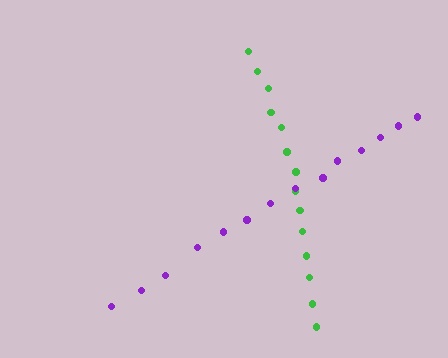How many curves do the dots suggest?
There are 2 distinct paths.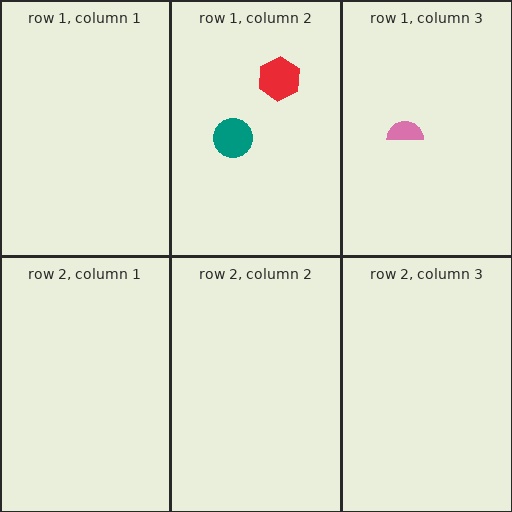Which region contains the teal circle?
The row 1, column 2 region.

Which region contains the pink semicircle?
The row 1, column 3 region.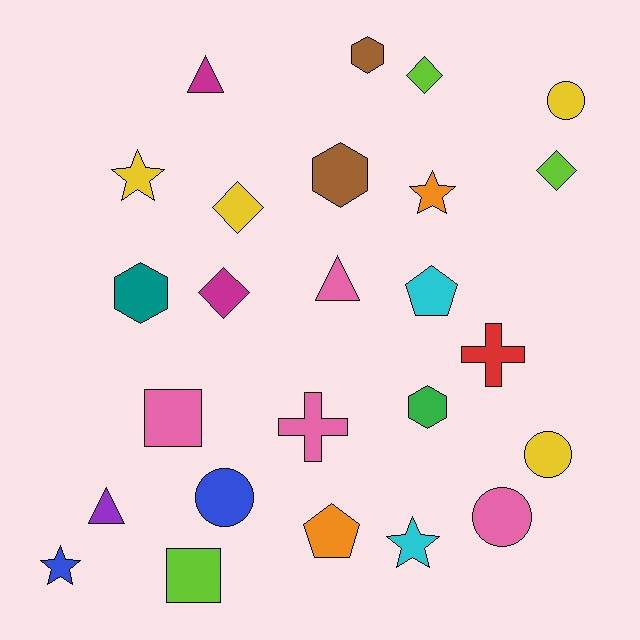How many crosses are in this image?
There are 2 crosses.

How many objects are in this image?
There are 25 objects.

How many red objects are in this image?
There is 1 red object.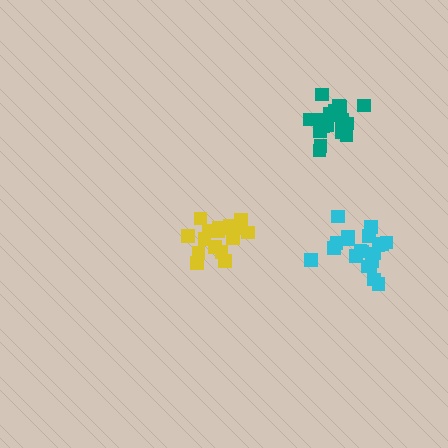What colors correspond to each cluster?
The clusters are colored: yellow, cyan, teal.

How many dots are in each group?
Group 1: 18 dots, Group 2: 20 dots, Group 3: 20 dots (58 total).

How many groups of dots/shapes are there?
There are 3 groups.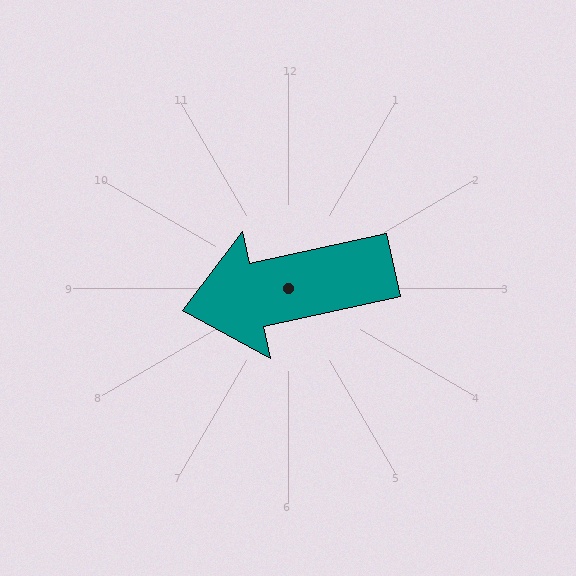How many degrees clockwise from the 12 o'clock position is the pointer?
Approximately 258 degrees.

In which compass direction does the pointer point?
West.